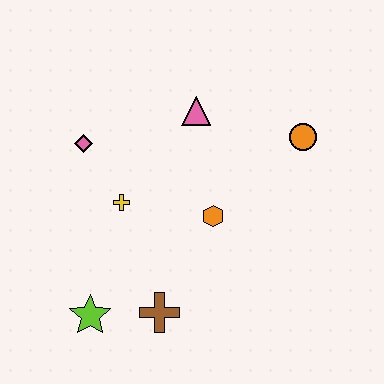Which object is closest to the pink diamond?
The yellow cross is closest to the pink diamond.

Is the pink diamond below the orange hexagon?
No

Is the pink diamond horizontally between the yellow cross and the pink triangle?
No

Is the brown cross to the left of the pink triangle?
Yes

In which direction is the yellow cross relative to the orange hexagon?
The yellow cross is to the left of the orange hexagon.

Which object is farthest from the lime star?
The orange circle is farthest from the lime star.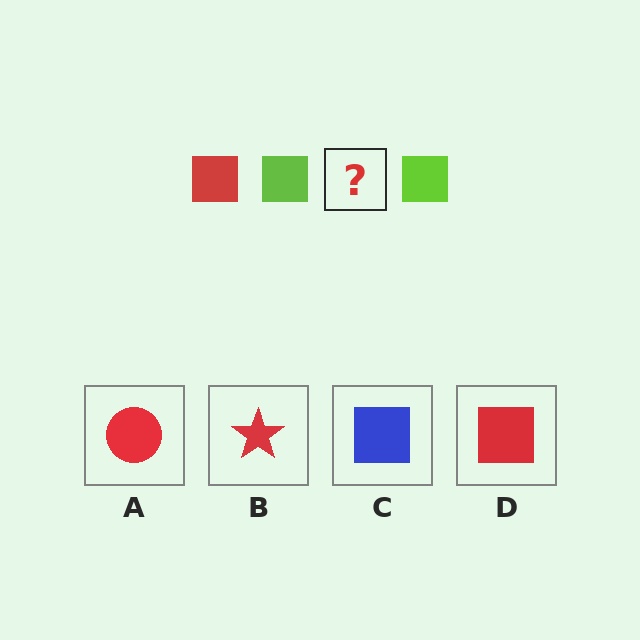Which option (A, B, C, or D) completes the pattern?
D.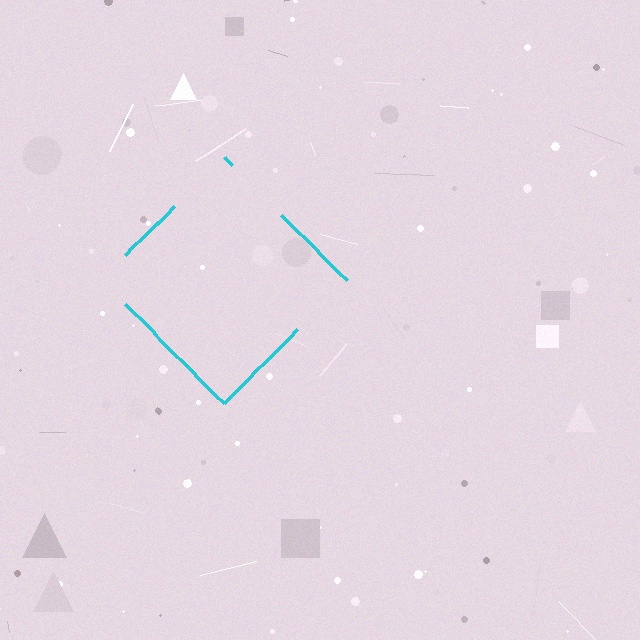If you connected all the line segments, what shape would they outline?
They would outline a diamond.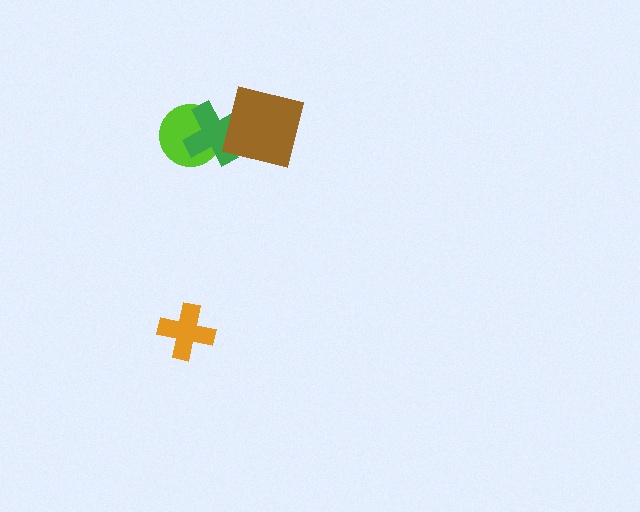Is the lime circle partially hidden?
Yes, it is partially covered by another shape.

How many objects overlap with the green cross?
2 objects overlap with the green cross.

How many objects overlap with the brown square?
1 object overlaps with the brown square.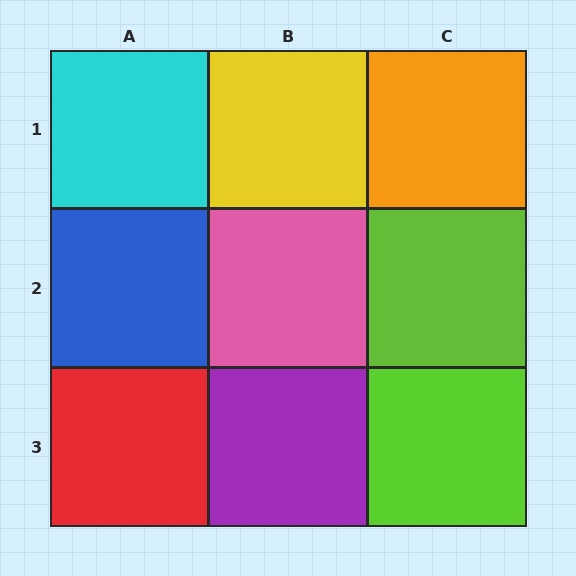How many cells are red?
1 cell is red.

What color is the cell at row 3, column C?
Lime.